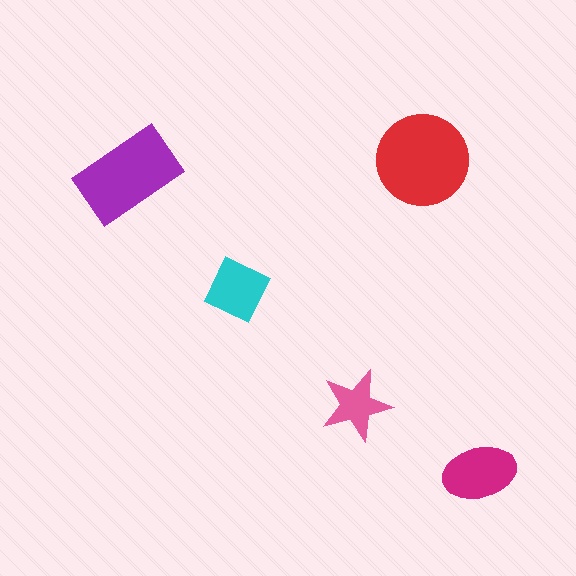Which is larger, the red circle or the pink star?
The red circle.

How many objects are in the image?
There are 5 objects in the image.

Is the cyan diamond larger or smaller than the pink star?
Larger.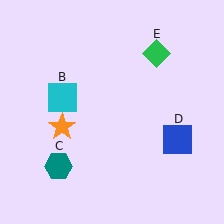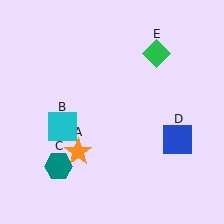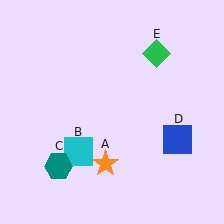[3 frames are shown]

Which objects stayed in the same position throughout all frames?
Teal hexagon (object C) and blue square (object D) and green diamond (object E) remained stationary.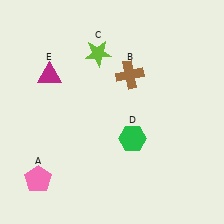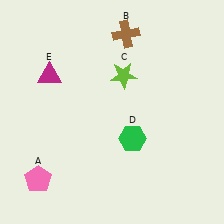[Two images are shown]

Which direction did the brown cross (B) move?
The brown cross (B) moved up.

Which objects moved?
The objects that moved are: the brown cross (B), the lime star (C).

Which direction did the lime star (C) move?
The lime star (C) moved right.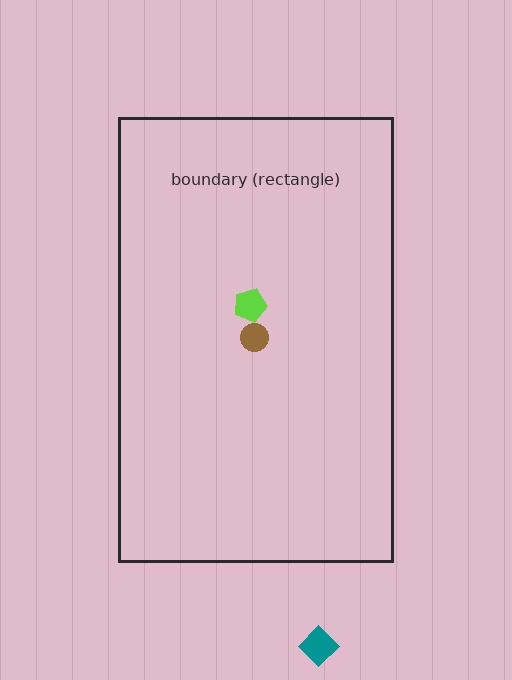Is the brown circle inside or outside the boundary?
Inside.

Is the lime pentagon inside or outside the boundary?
Inside.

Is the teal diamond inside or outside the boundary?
Outside.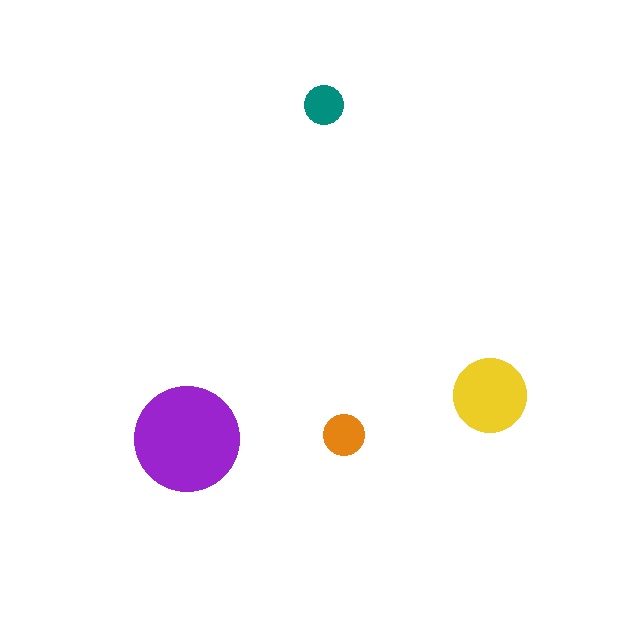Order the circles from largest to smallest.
the purple one, the yellow one, the orange one, the teal one.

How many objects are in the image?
There are 4 objects in the image.